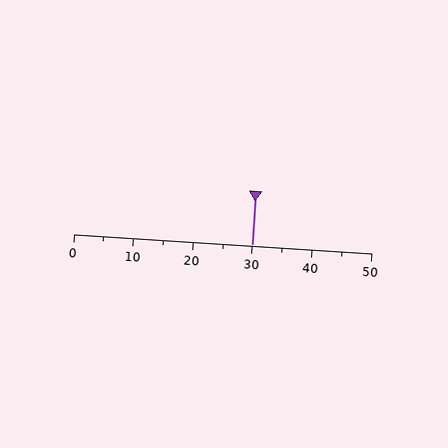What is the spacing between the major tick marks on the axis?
The major ticks are spaced 10 apart.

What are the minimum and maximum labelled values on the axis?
The axis runs from 0 to 50.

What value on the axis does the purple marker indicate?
The marker indicates approximately 30.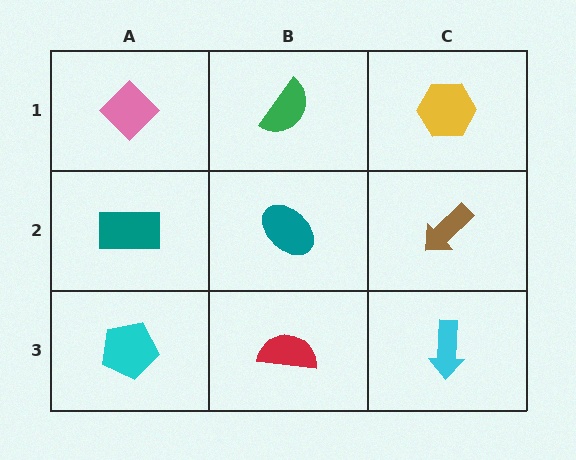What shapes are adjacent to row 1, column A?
A teal rectangle (row 2, column A), a green semicircle (row 1, column B).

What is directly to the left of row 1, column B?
A pink diamond.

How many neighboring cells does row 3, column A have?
2.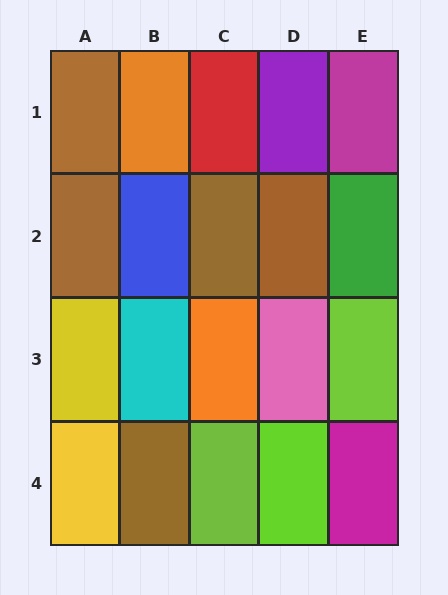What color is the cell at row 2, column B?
Blue.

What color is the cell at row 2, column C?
Brown.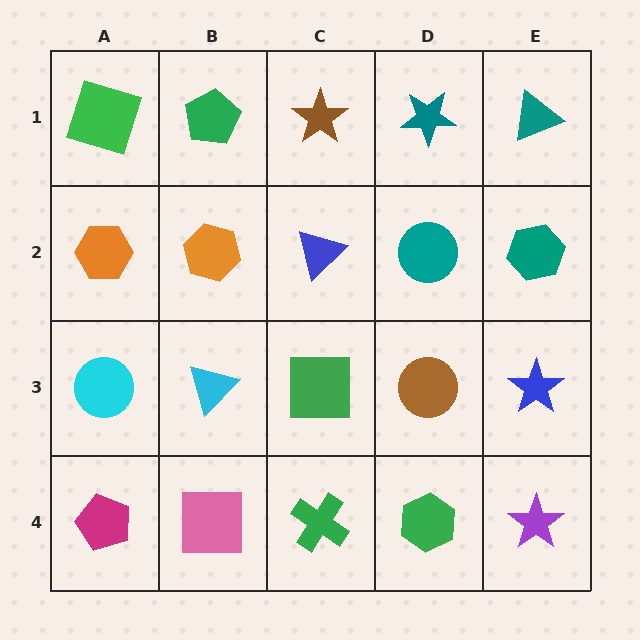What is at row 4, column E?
A purple star.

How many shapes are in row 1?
5 shapes.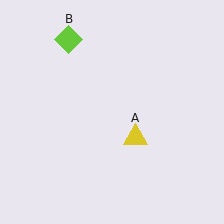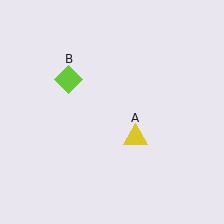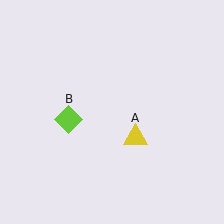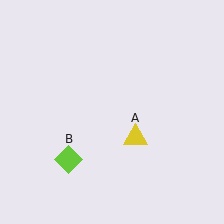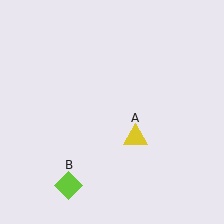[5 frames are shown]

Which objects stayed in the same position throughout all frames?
Yellow triangle (object A) remained stationary.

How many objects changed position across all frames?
1 object changed position: lime diamond (object B).